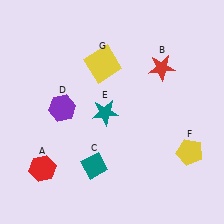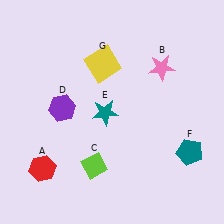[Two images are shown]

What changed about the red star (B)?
In Image 1, B is red. In Image 2, it changed to pink.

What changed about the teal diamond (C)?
In Image 1, C is teal. In Image 2, it changed to lime.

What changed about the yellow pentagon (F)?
In Image 1, F is yellow. In Image 2, it changed to teal.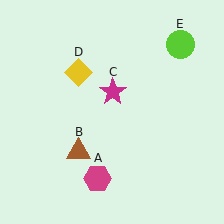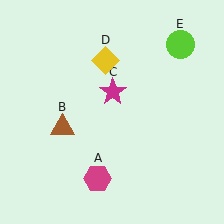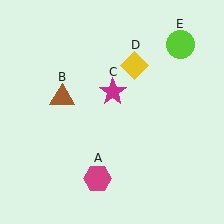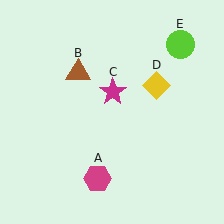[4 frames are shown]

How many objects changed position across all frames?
2 objects changed position: brown triangle (object B), yellow diamond (object D).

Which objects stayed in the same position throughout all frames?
Magenta hexagon (object A) and magenta star (object C) and lime circle (object E) remained stationary.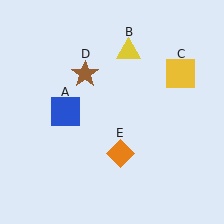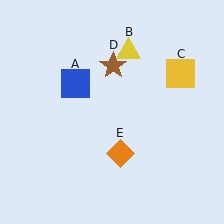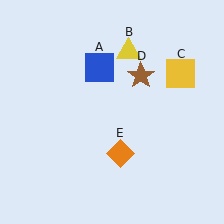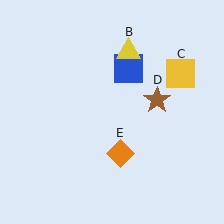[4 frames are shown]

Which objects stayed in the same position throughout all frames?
Yellow triangle (object B) and yellow square (object C) and orange diamond (object E) remained stationary.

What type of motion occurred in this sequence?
The blue square (object A), brown star (object D) rotated clockwise around the center of the scene.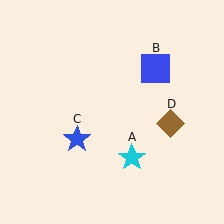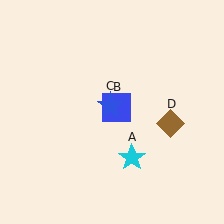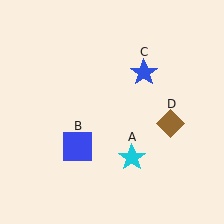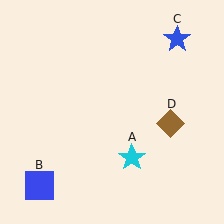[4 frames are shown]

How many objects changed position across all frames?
2 objects changed position: blue square (object B), blue star (object C).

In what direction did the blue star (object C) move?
The blue star (object C) moved up and to the right.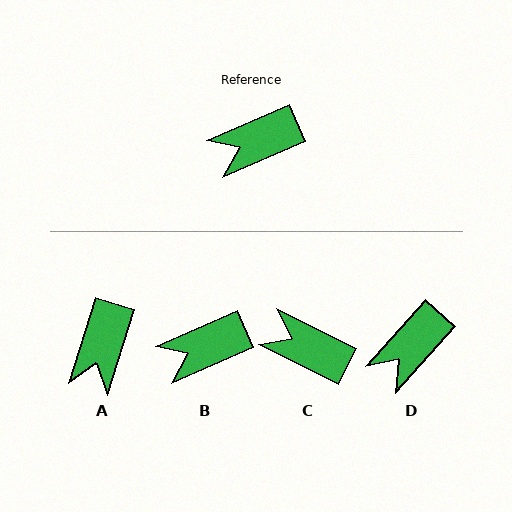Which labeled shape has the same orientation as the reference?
B.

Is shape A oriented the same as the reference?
No, it is off by about 49 degrees.